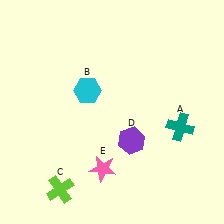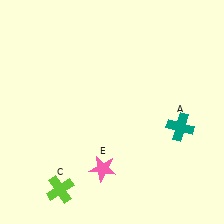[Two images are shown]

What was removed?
The cyan hexagon (B), the purple hexagon (D) were removed in Image 2.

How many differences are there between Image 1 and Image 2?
There are 2 differences between the two images.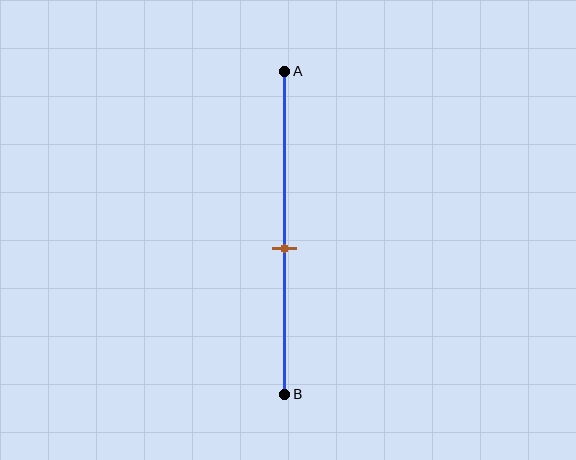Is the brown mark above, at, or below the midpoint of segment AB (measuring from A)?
The brown mark is below the midpoint of segment AB.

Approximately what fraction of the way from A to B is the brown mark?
The brown mark is approximately 55% of the way from A to B.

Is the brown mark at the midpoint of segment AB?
No, the mark is at about 55% from A, not at the 50% midpoint.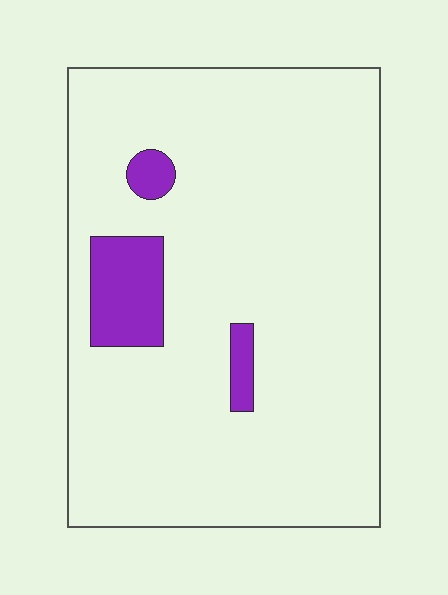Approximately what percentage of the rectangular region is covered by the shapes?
Approximately 10%.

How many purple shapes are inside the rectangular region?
3.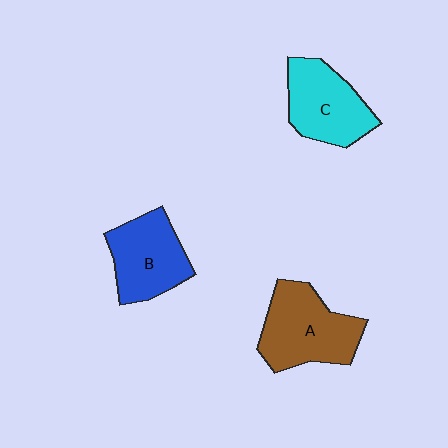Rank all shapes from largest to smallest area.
From largest to smallest: A (brown), C (cyan), B (blue).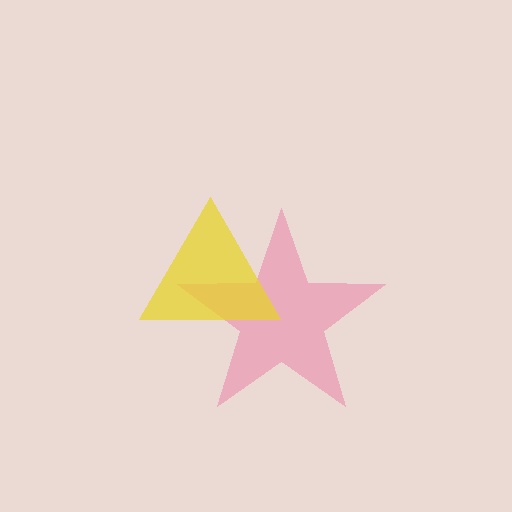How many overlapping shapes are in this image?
There are 2 overlapping shapes in the image.